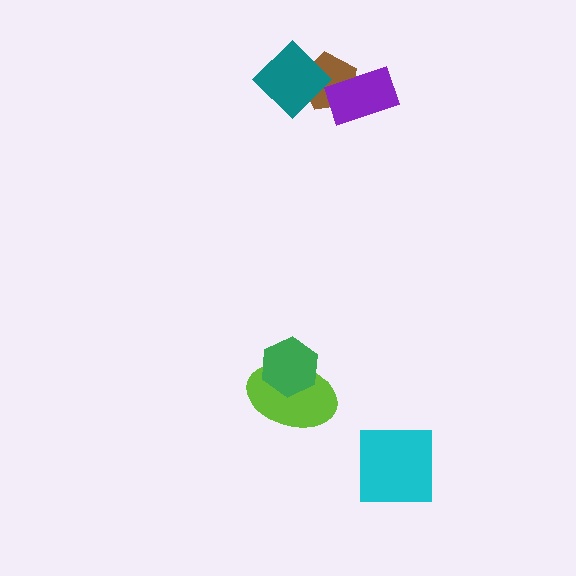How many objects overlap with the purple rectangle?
1 object overlaps with the purple rectangle.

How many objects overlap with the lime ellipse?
1 object overlaps with the lime ellipse.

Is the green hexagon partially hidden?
No, no other shape covers it.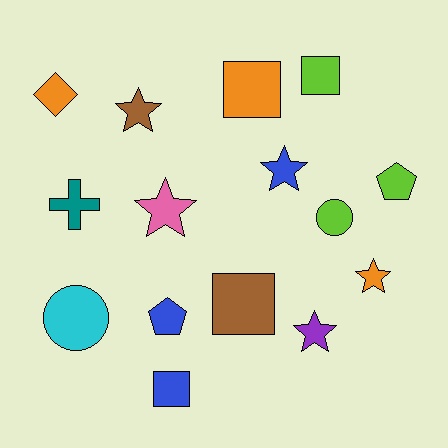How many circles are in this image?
There are 2 circles.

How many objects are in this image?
There are 15 objects.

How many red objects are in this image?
There are no red objects.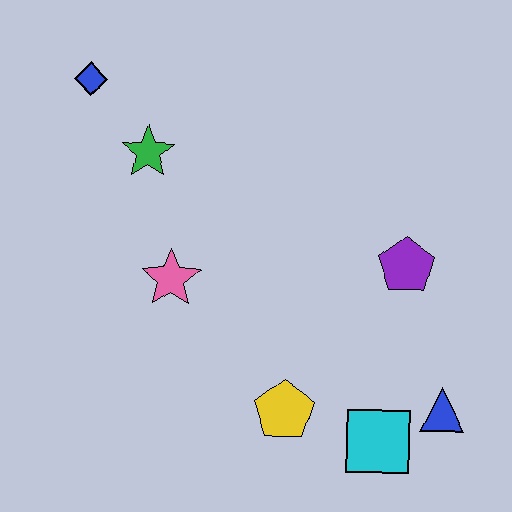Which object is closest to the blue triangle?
The cyan square is closest to the blue triangle.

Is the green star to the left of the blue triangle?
Yes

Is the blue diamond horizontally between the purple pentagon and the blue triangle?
No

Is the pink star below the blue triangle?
No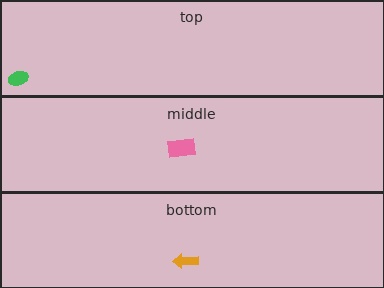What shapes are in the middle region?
The pink rectangle.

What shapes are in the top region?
The green ellipse.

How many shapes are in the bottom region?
1.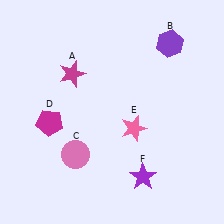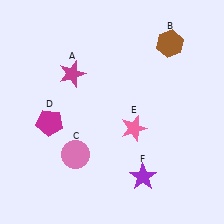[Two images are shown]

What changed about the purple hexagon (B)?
In Image 1, B is purple. In Image 2, it changed to brown.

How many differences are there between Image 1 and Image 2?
There is 1 difference between the two images.